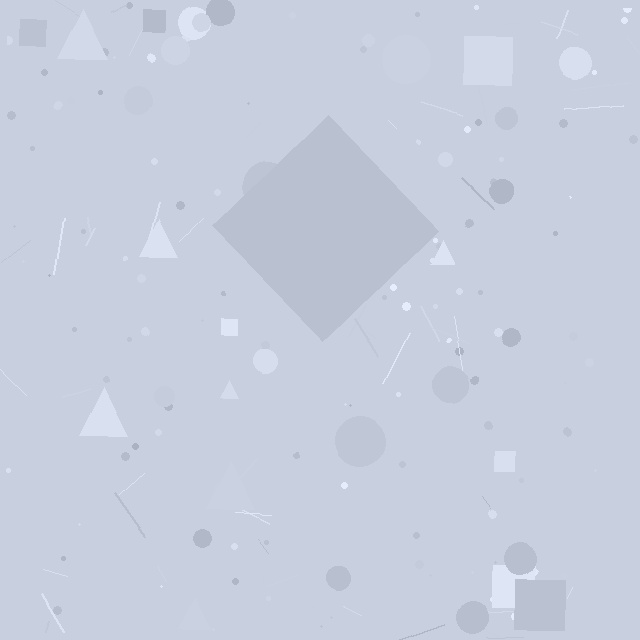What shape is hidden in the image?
A diamond is hidden in the image.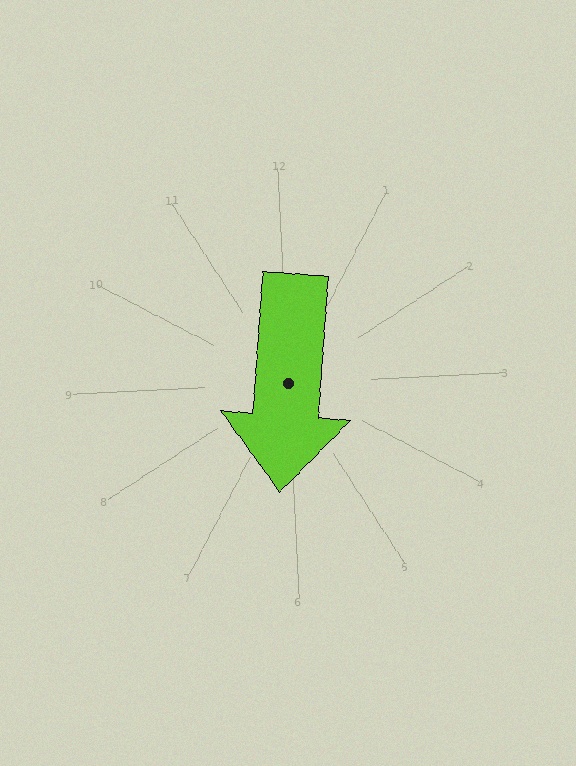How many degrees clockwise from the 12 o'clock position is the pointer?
Approximately 187 degrees.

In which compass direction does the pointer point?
South.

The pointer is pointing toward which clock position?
Roughly 6 o'clock.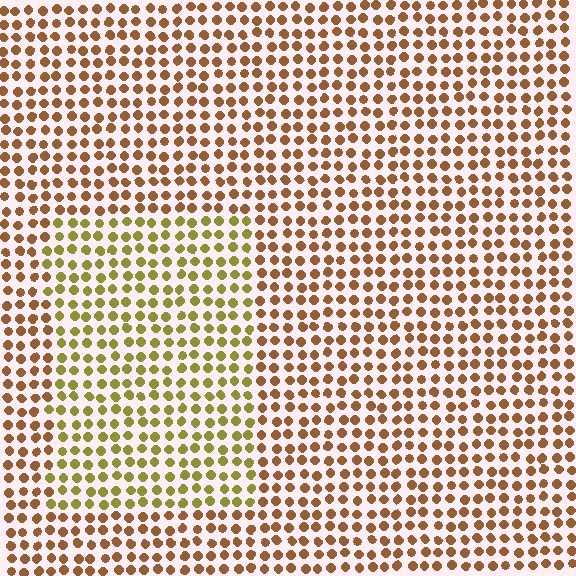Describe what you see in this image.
The image is filled with small brown elements in a uniform arrangement. A rectangle-shaped region is visible where the elements are tinted to a slightly different hue, forming a subtle color boundary.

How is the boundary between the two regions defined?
The boundary is defined purely by a slight shift in hue (about 39 degrees). Spacing, size, and orientation are identical on both sides.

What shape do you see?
I see a rectangle.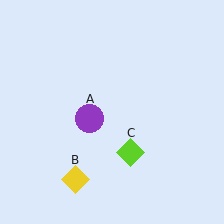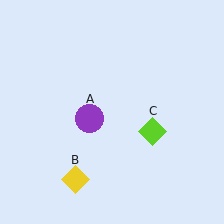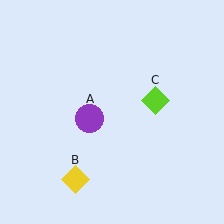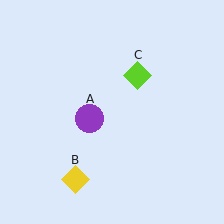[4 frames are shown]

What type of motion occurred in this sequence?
The lime diamond (object C) rotated counterclockwise around the center of the scene.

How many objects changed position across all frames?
1 object changed position: lime diamond (object C).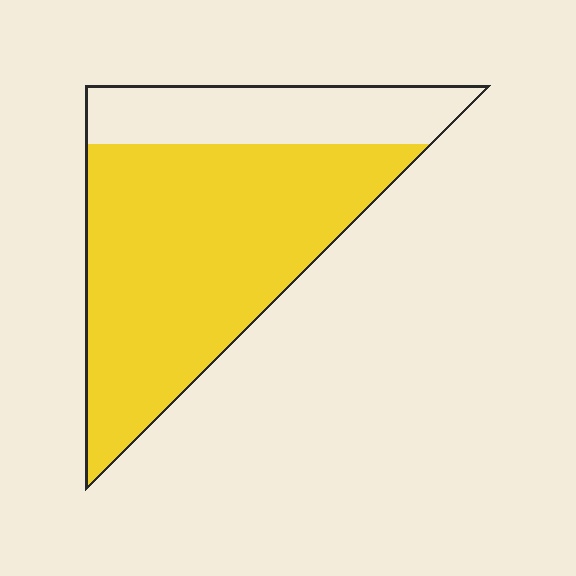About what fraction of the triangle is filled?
About three quarters (3/4).